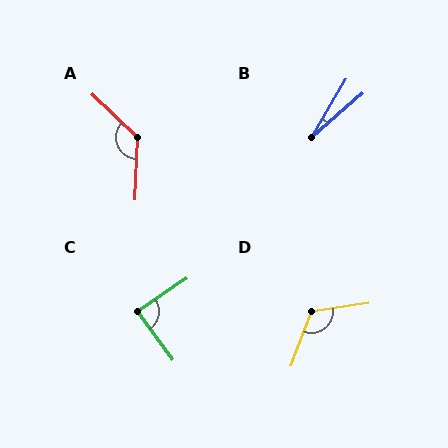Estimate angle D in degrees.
Approximately 119 degrees.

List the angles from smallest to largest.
B (18°), C (88°), D (119°), A (132°).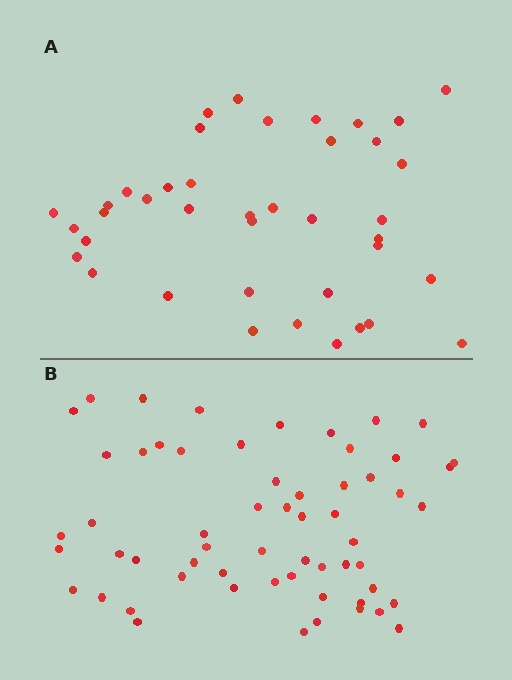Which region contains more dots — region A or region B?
Region B (the bottom region) has more dots.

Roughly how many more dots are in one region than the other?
Region B has approximately 20 more dots than region A.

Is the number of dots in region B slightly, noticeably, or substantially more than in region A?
Region B has substantially more. The ratio is roughly 1.5 to 1.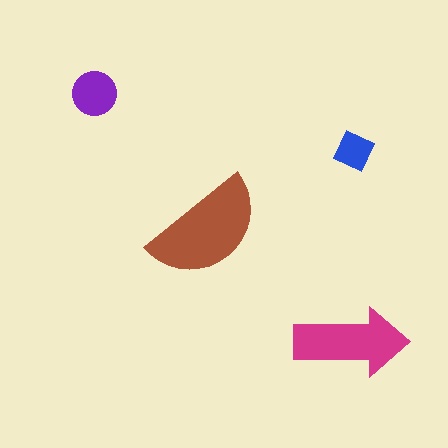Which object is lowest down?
The magenta arrow is bottommost.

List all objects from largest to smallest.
The brown semicircle, the magenta arrow, the purple circle, the blue square.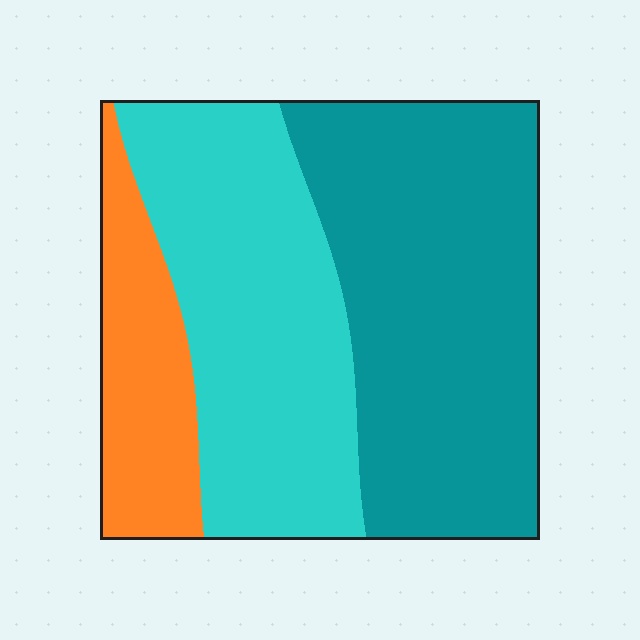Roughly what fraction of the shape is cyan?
Cyan covers roughly 35% of the shape.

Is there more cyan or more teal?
Teal.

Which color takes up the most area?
Teal, at roughly 45%.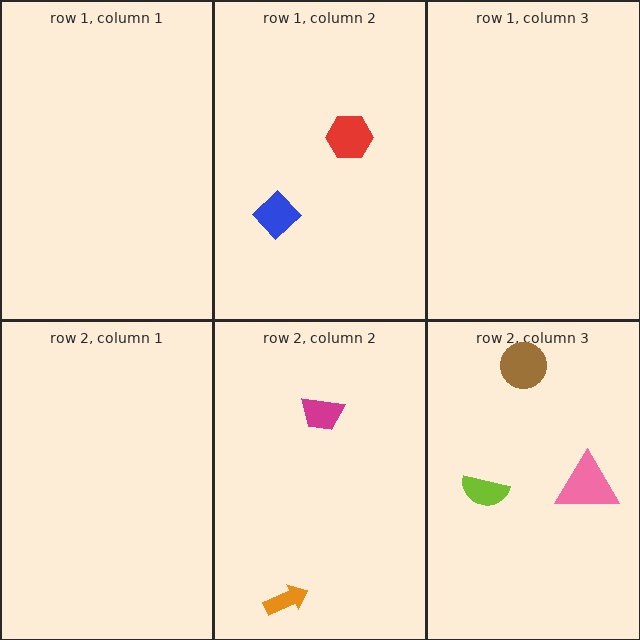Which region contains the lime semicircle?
The row 2, column 3 region.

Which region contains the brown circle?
The row 2, column 3 region.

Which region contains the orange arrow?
The row 2, column 2 region.